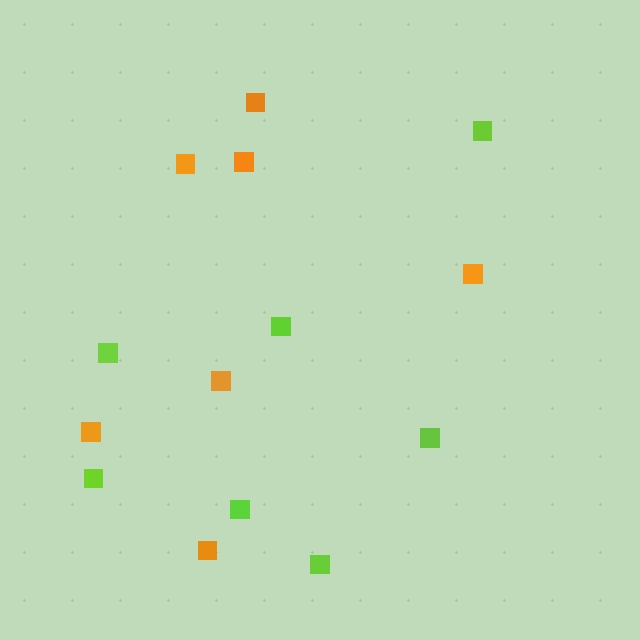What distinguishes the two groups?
There are 2 groups: one group of lime squares (7) and one group of orange squares (7).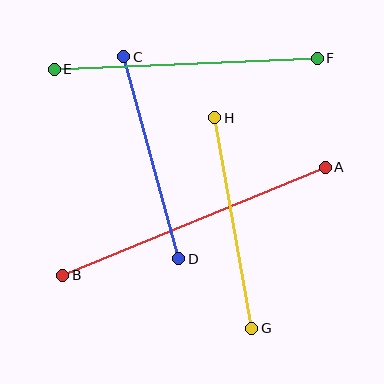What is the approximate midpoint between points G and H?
The midpoint is at approximately (233, 223) pixels.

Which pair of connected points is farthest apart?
Points A and B are farthest apart.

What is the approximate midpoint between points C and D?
The midpoint is at approximately (151, 158) pixels.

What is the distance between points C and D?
The distance is approximately 209 pixels.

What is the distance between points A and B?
The distance is approximately 284 pixels.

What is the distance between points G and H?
The distance is approximately 214 pixels.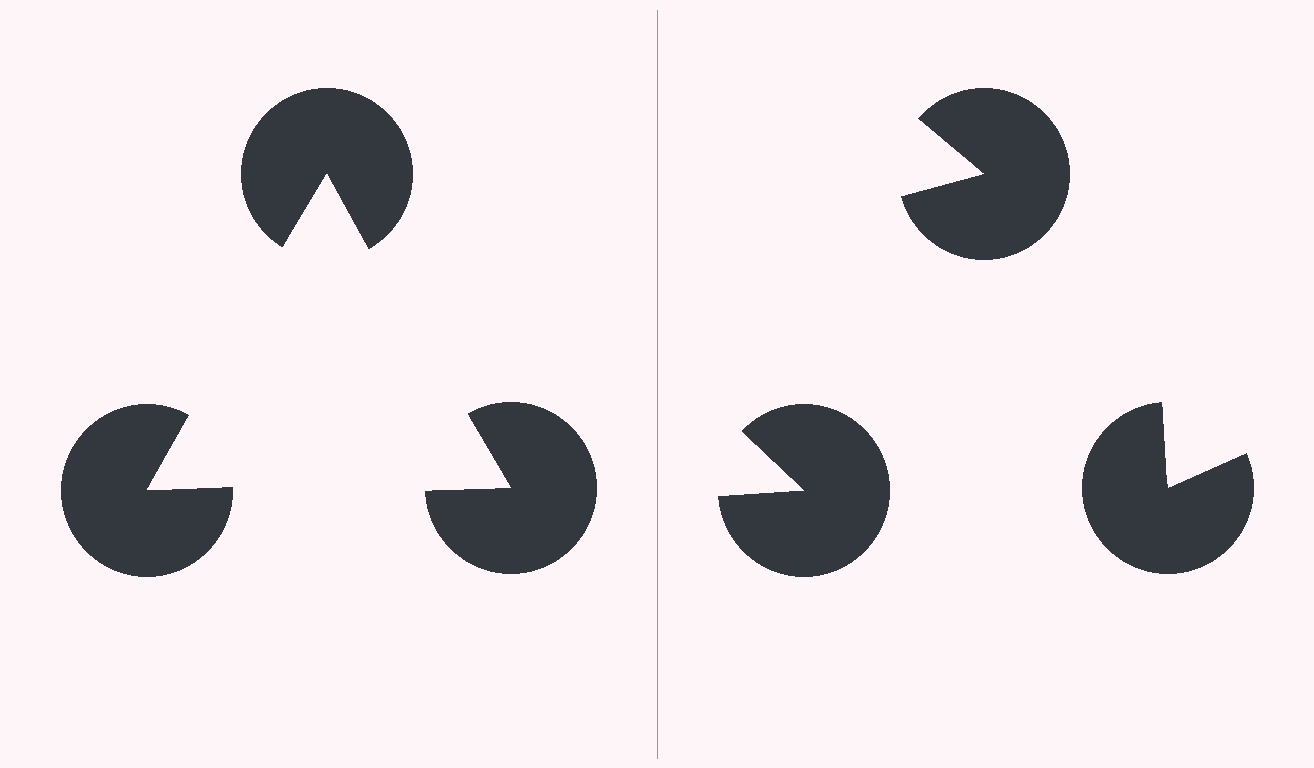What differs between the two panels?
The pac-man discs are positioned identically on both sides; only the wedge orientations differ. On the left they align to a triangle; on the right they are misaligned.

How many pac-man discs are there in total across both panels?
6 — 3 on each side.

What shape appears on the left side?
An illusory triangle.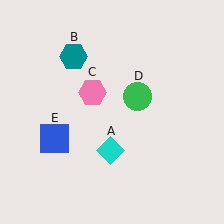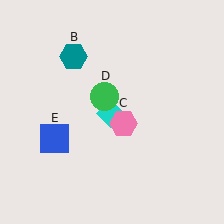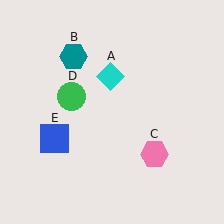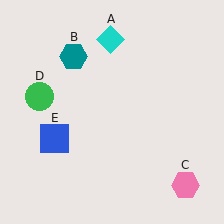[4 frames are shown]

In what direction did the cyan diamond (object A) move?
The cyan diamond (object A) moved up.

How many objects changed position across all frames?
3 objects changed position: cyan diamond (object A), pink hexagon (object C), green circle (object D).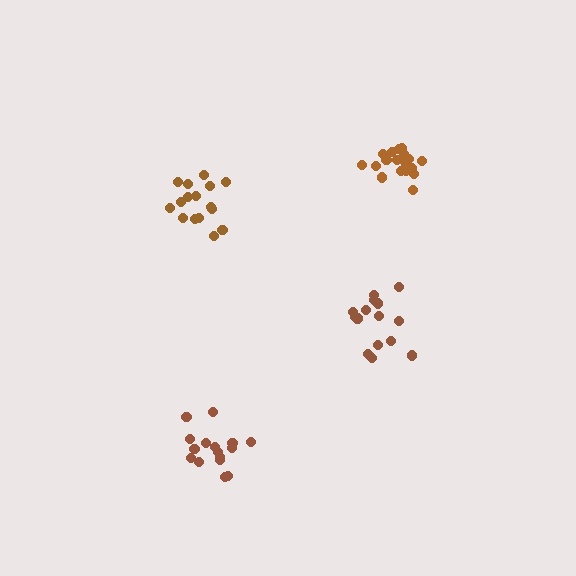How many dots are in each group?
Group 1: 19 dots, Group 2: 15 dots, Group 3: 16 dots, Group 4: 16 dots (66 total).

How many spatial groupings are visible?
There are 4 spatial groupings.